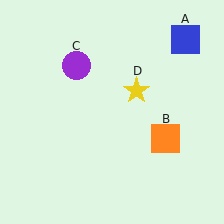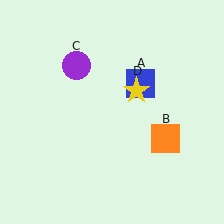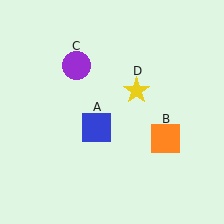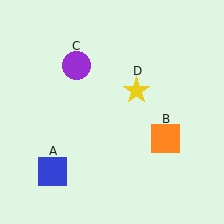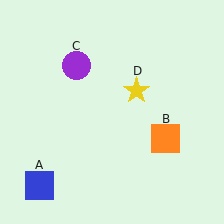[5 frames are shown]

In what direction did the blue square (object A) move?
The blue square (object A) moved down and to the left.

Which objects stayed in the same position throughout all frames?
Orange square (object B) and purple circle (object C) and yellow star (object D) remained stationary.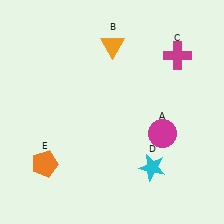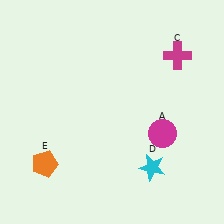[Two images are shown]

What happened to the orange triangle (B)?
The orange triangle (B) was removed in Image 2. It was in the top-right area of Image 1.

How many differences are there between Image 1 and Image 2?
There is 1 difference between the two images.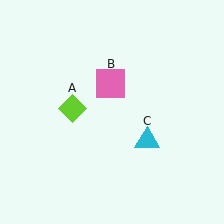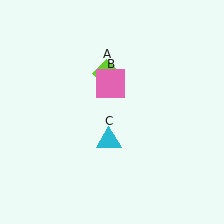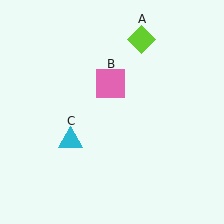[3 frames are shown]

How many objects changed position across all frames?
2 objects changed position: lime diamond (object A), cyan triangle (object C).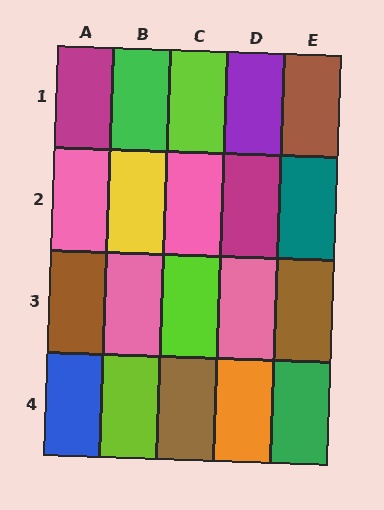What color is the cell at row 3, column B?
Pink.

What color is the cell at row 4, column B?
Lime.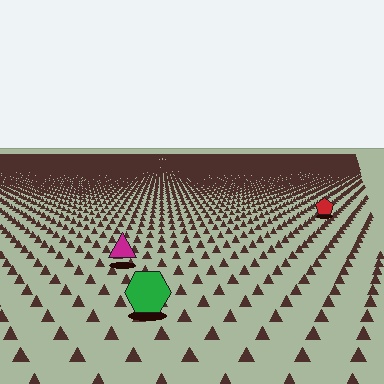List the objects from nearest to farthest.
From nearest to farthest: the green hexagon, the magenta triangle, the red pentagon.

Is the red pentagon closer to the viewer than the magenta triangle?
No. The magenta triangle is closer — you can tell from the texture gradient: the ground texture is coarser near it.